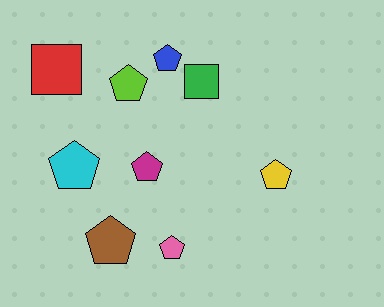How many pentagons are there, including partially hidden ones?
There are 7 pentagons.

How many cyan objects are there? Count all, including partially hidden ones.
There is 1 cyan object.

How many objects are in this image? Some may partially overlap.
There are 9 objects.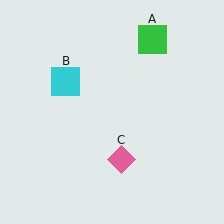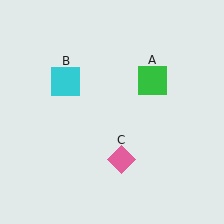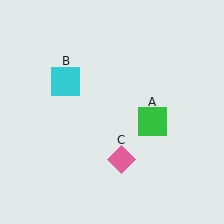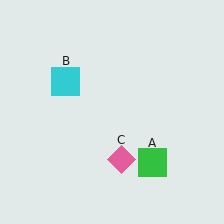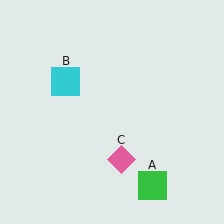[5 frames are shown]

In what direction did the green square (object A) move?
The green square (object A) moved down.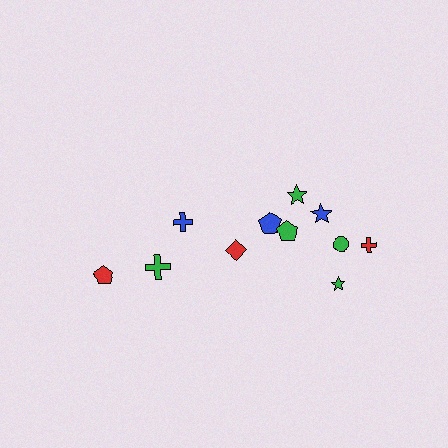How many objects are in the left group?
There are 3 objects.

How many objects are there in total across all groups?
There are 11 objects.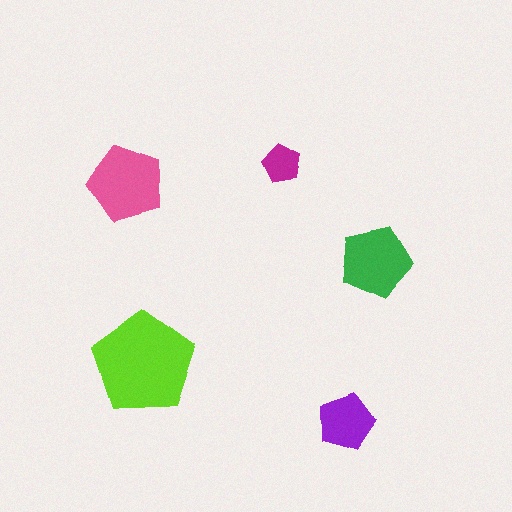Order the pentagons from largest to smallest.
the lime one, the pink one, the green one, the purple one, the magenta one.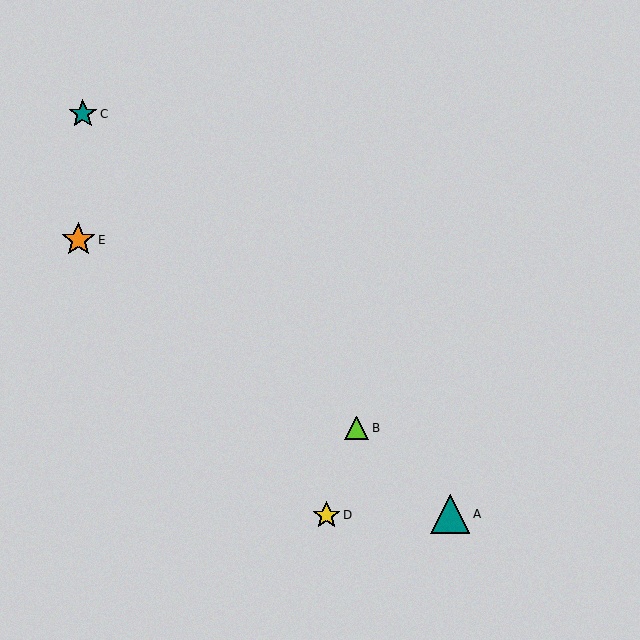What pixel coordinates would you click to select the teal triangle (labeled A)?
Click at (450, 514) to select the teal triangle A.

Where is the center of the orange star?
The center of the orange star is at (78, 239).